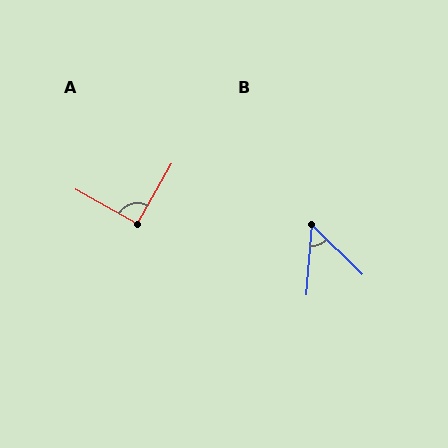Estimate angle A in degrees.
Approximately 90 degrees.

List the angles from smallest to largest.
B (50°), A (90°).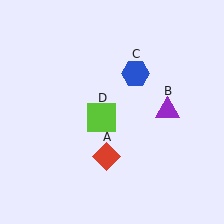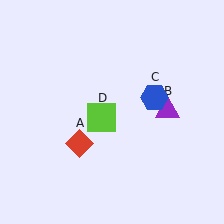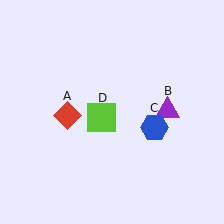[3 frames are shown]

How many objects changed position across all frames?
2 objects changed position: red diamond (object A), blue hexagon (object C).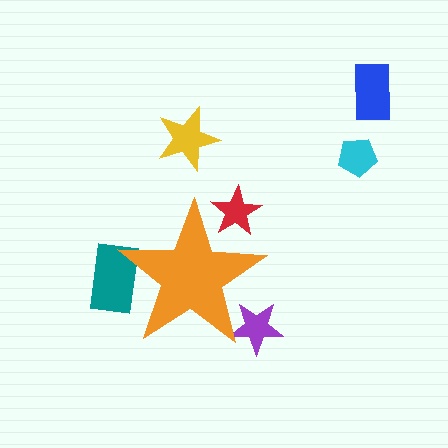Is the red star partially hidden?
Yes, the red star is partially hidden behind the orange star.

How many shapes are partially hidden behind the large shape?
3 shapes are partially hidden.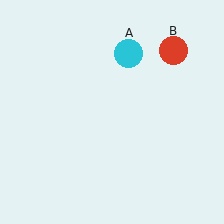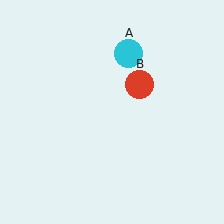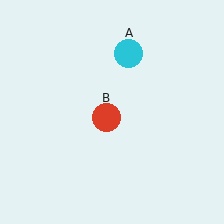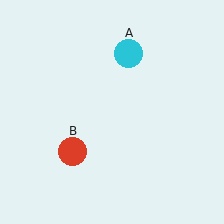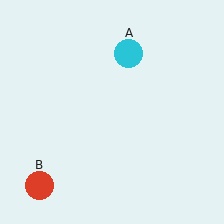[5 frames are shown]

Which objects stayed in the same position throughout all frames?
Cyan circle (object A) remained stationary.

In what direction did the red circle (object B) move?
The red circle (object B) moved down and to the left.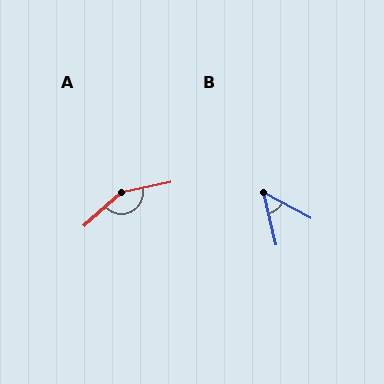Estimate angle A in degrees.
Approximately 150 degrees.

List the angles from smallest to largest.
B (48°), A (150°).